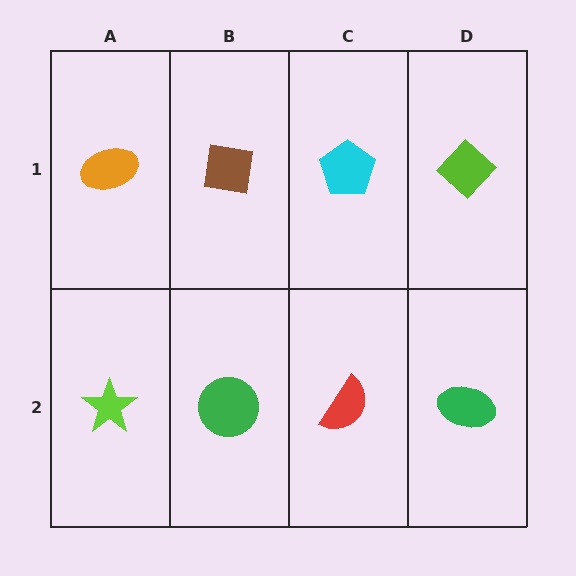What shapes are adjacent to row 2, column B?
A brown square (row 1, column B), a lime star (row 2, column A), a red semicircle (row 2, column C).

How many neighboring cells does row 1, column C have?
3.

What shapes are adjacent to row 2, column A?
An orange ellipse (row 1, column A), a green circle (row 2, column B).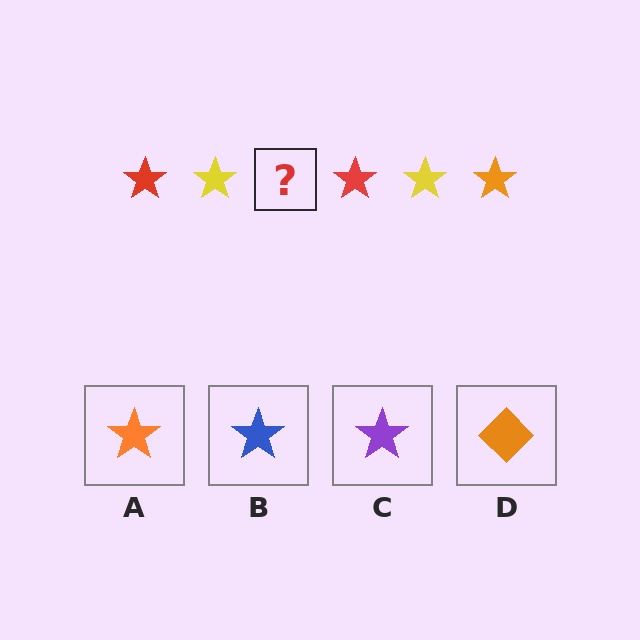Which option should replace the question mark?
Option A.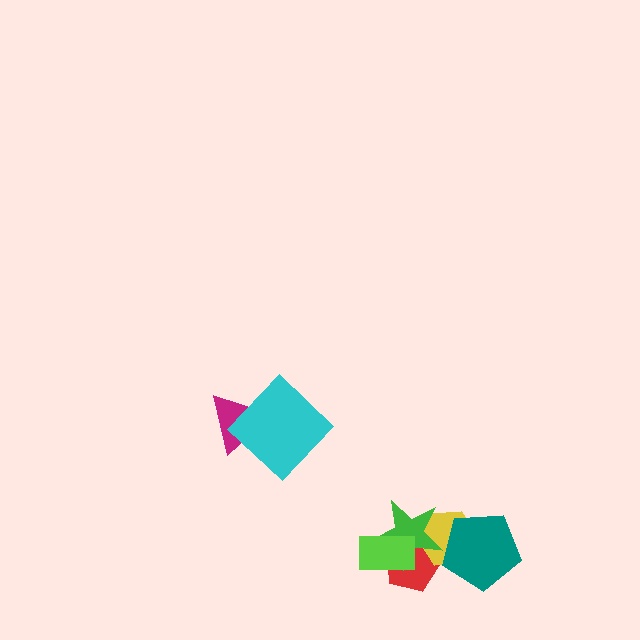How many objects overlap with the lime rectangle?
2 objects overlap with the lime rectangle.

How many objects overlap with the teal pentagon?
1 object overlaps with the teal pentagon.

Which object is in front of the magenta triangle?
The cyan diamond is in front of the magenta triangle.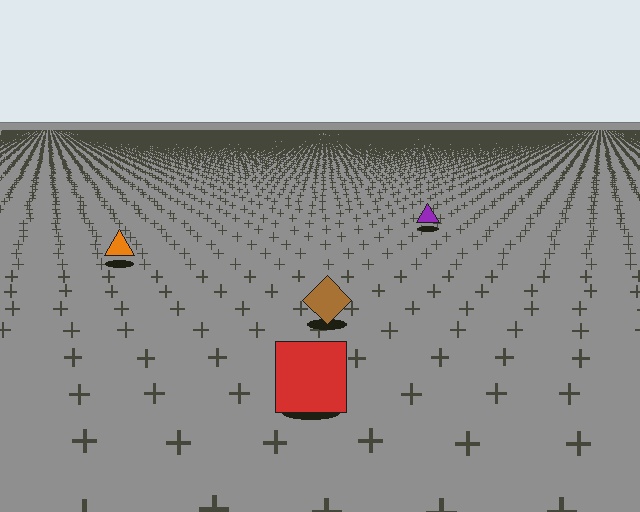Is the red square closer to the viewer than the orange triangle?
Yes. The red square is closer — you can tell from the texture gradient: the ground texture is coarser near it.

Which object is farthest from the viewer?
The purple triangle is farthest from the viewer. It appears smaller and the ground texture around it is denser.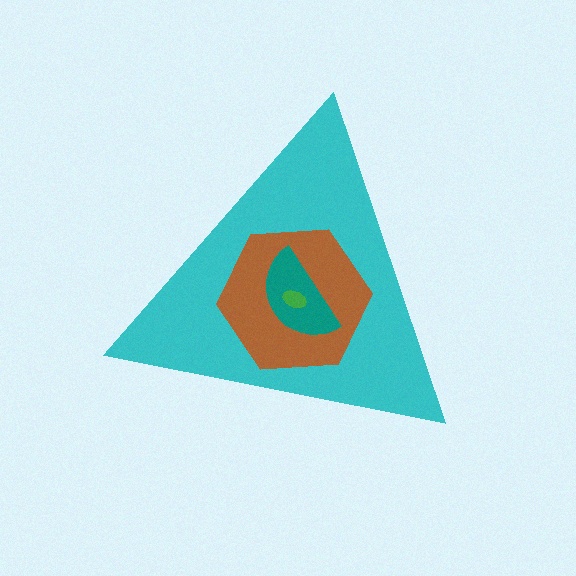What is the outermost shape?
The cyan triangle.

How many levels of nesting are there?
4.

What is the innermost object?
The green ellipse.